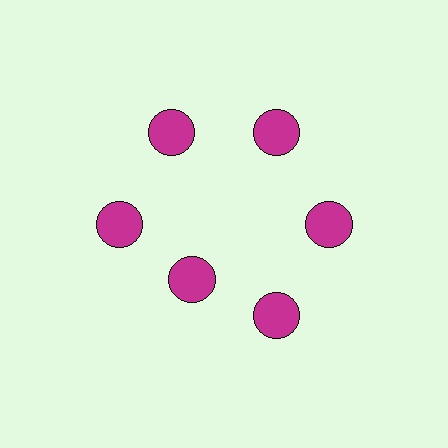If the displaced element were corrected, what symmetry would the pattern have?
It would have 6-fold rotational symmetry — the pattern would map onto itself every 60 degrees.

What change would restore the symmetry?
The symmetry would be restored by moving it outward, back onto the ring so that all 6 circles sit at equal angles and equal distance from the center.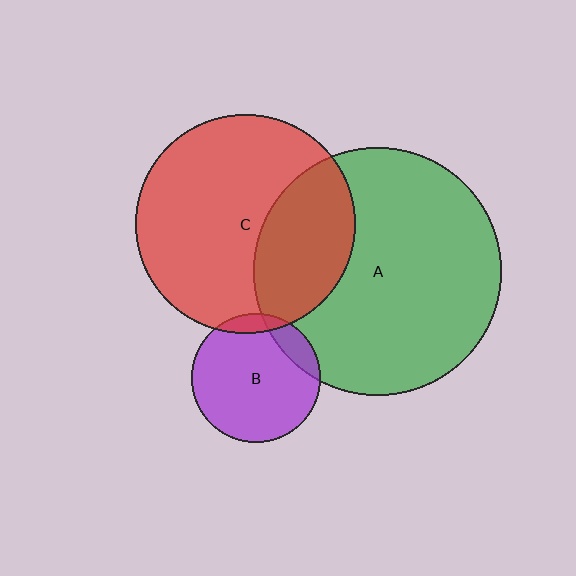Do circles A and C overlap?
Yes.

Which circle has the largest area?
Circle A (green).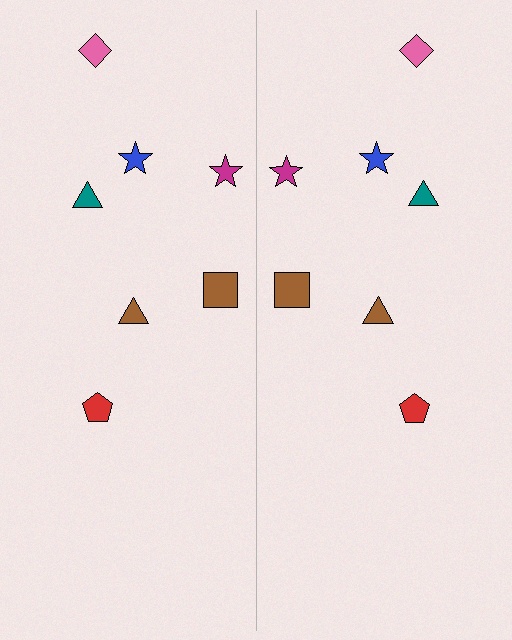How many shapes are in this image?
There are 14 shapes in this image.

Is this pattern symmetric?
Yes, this pattern has bilateral (reflection) symmetry.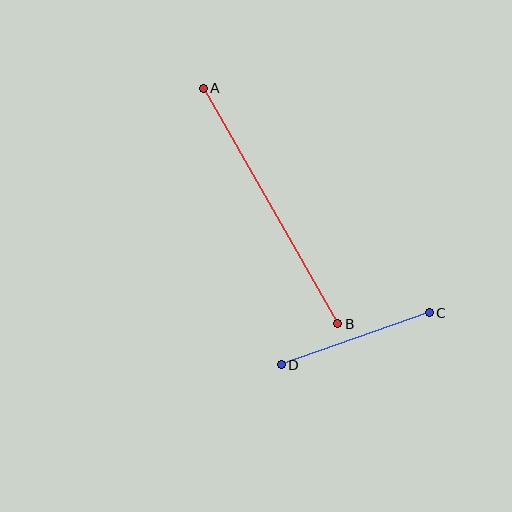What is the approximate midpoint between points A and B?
The midpoint is at approximately (271, 206) pixels.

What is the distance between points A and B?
The distance is approximately 271 pixels.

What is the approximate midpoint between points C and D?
The midpoint is at approximately (355, 339) pixels.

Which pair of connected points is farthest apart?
Points A and B are farthest apart.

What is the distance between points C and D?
The distance is approximately 157 pixels.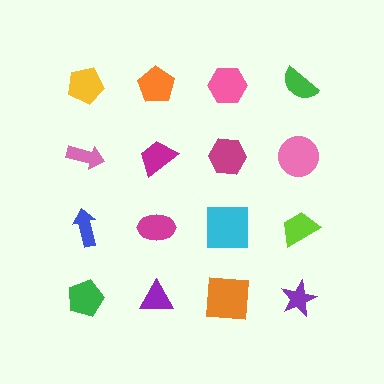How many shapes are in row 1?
4 shapes.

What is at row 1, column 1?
A yellow pentagon.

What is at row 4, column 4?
A purple star.